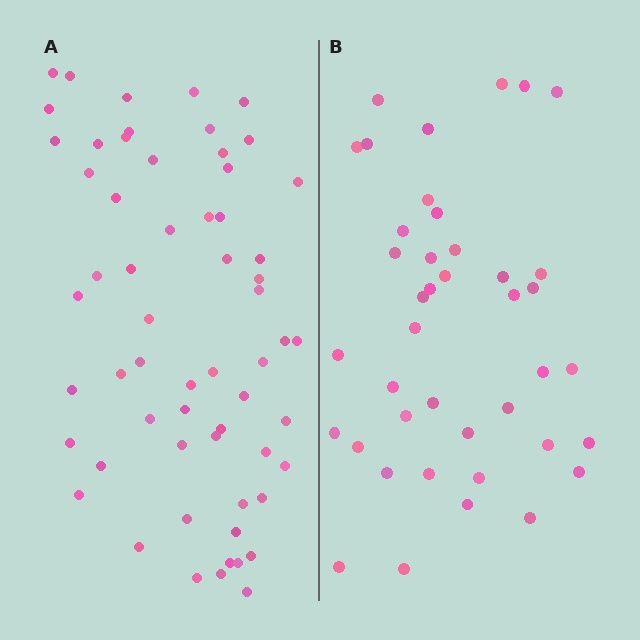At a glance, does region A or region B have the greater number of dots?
Region A (the left region) has more dots.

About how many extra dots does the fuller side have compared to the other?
Region A has approximately 20 more dots than region B.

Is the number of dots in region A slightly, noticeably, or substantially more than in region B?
Region A has substantially more. The ratio is roughly 1.5 to 1.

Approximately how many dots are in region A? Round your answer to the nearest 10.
About 60 dots.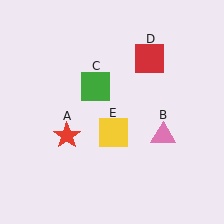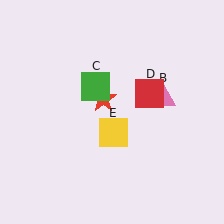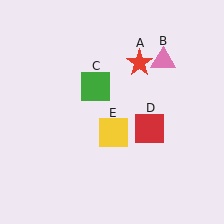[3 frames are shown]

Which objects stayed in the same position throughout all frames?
Green square (object C) and yellow square (object E) remained stationary.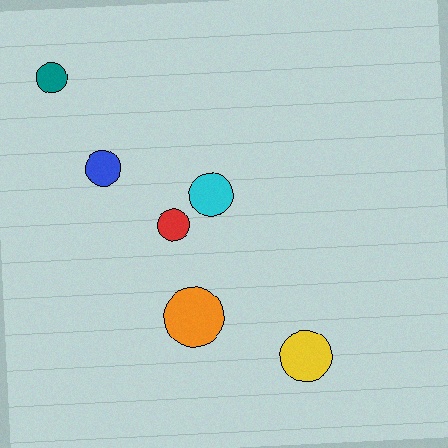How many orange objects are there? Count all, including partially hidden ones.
There is 1 orange object.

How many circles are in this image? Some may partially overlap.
There are 6 circles.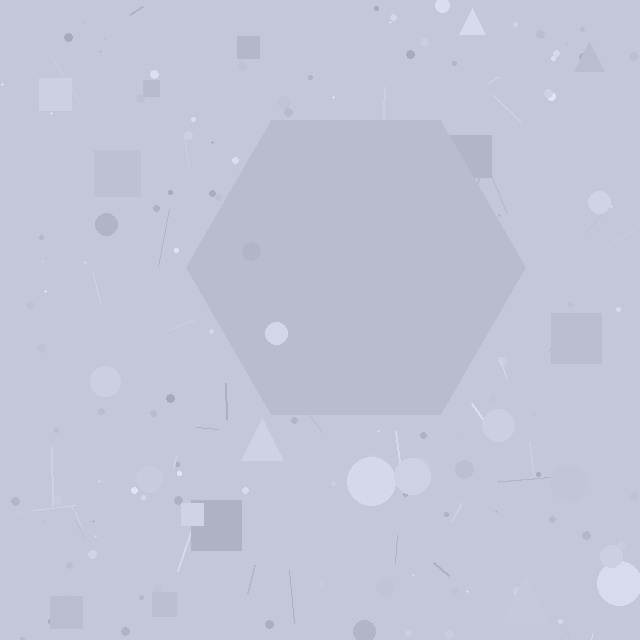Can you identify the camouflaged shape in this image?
The camouflaged shape is a hexagon.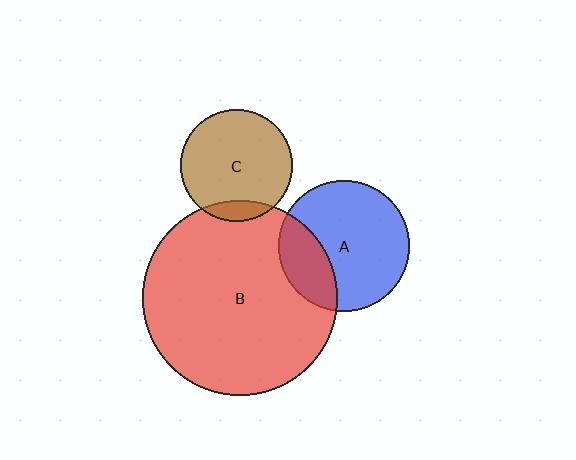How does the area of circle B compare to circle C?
Approximately 3.0 times.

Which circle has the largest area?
Circle B (red).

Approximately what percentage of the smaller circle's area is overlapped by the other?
Approximately 10%.